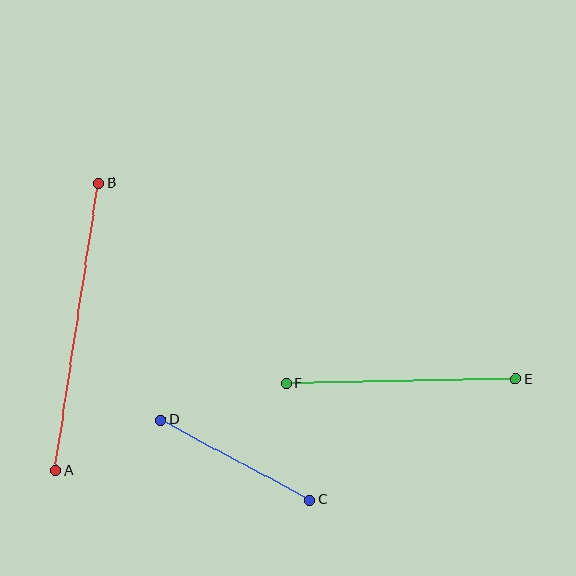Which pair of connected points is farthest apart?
Points A and B are farthest apart.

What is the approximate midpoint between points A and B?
The midpoint is at approximately (77, 327) pixels.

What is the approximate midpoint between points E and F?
The midpoint is at approximately (401, 381) pixels.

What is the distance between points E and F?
The distance is approximately 229 pixels.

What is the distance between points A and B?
The distance is approximately 290 pixels.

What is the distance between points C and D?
The distance is approximately 170 pixels.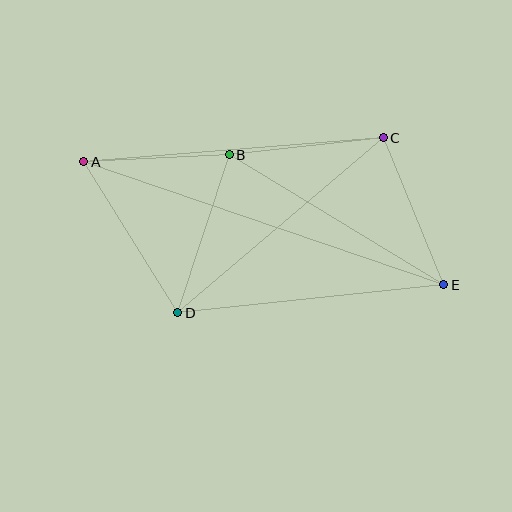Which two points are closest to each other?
Points A and B are closest to each other.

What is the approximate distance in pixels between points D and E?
The distance between D and E is approximately 268 pixels.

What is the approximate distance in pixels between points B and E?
The distance between B and E is approximately 251 pixels.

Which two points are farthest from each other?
Points A and E are farthest from each other.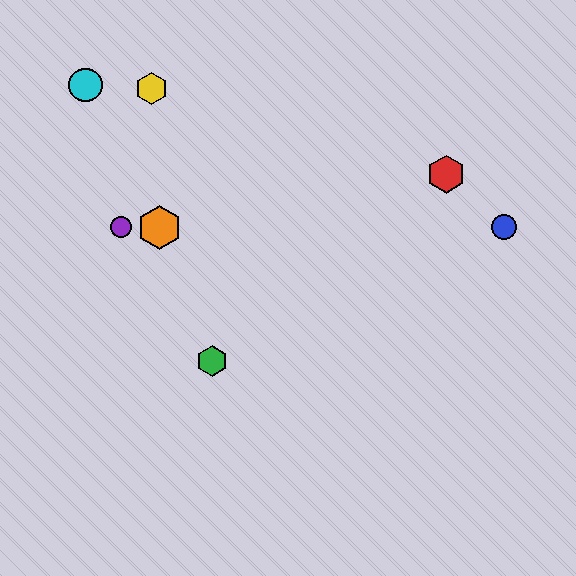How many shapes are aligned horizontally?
3 shapes (the blue circle, the purple circle, the orange hexagon) are aligned horizontally.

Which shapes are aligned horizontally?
The blue circle, the purple circle, the orange hexagon are aligned horizontally.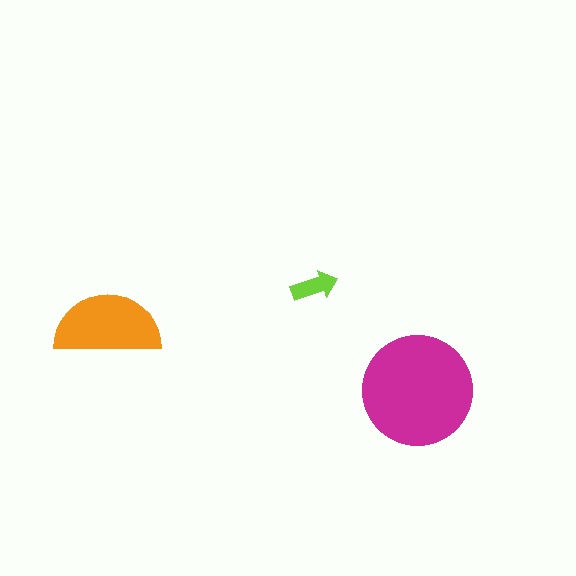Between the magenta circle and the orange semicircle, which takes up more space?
The magenta circle.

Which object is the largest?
The magenta circle.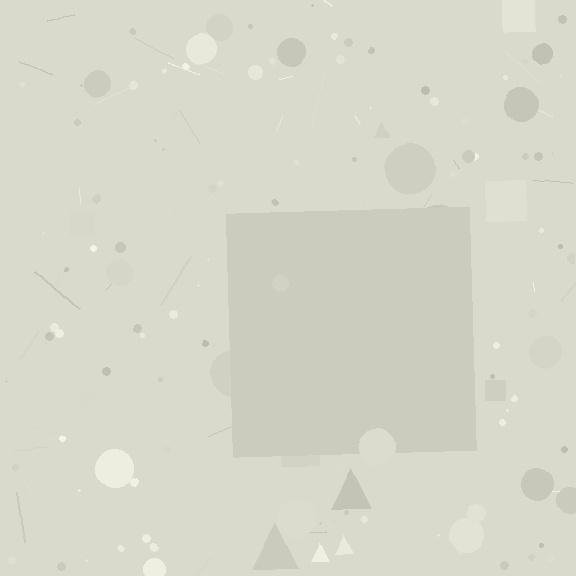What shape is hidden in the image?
A square is hidden in the image.